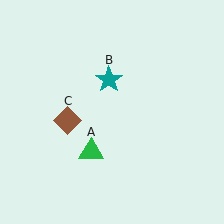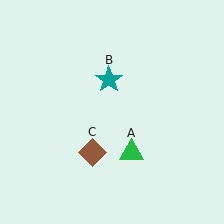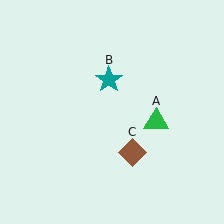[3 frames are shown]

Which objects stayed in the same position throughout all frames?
Teal star (object B) remained stationary.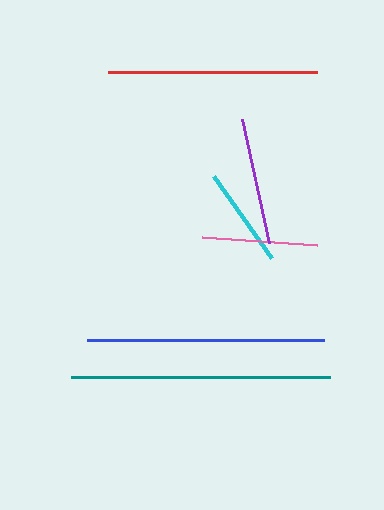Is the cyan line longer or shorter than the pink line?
The pink line is longer than the cyan line.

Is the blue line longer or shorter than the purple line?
The blue line is longer than the purple line.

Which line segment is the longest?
The teal line is the longest at approximately 259 pixels.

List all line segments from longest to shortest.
From longest to shortest: teal, blue, red, purple, pink, cyan.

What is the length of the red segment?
The red segment is approximately 209 pixels long.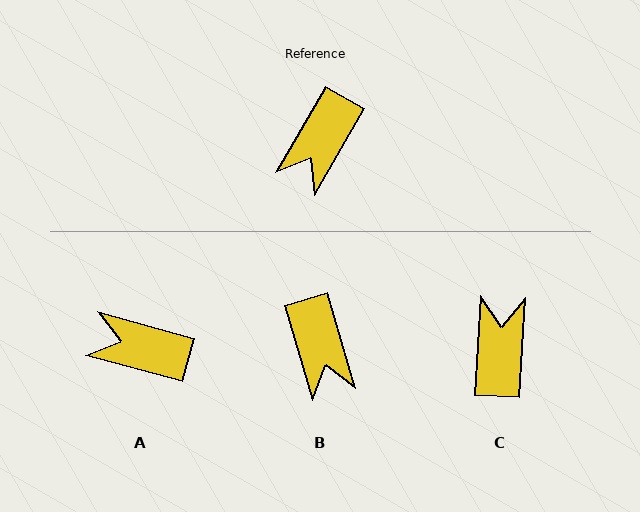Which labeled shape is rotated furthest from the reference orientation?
C, about 153 degrees away.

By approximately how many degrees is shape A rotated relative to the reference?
Approximately 76 degrees clockwise.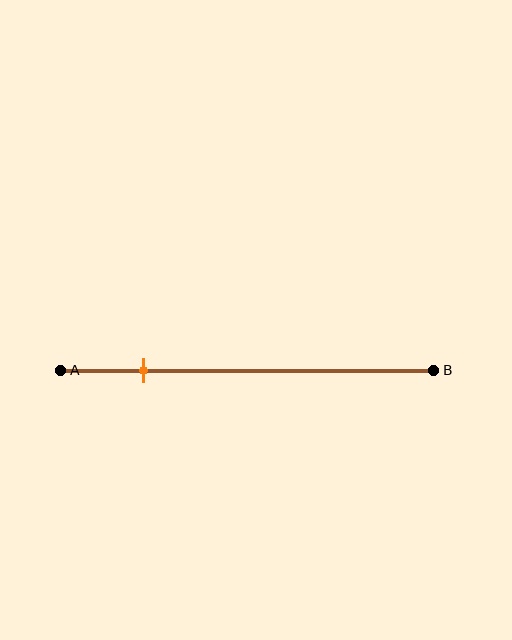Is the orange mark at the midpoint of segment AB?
No, the mark is at about 20% from A, not at the 50% midpoint.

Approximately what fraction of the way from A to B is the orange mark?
The orange mark is approximately 20% of the way from A to B.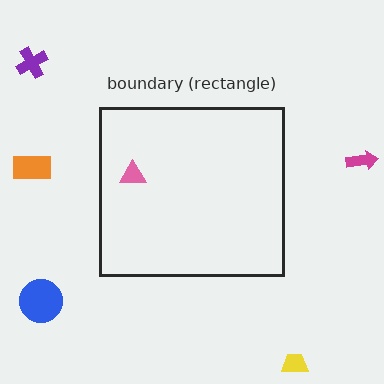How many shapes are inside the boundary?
1 inside, 5 outside.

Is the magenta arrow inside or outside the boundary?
Outside.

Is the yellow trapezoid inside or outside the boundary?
Outside.